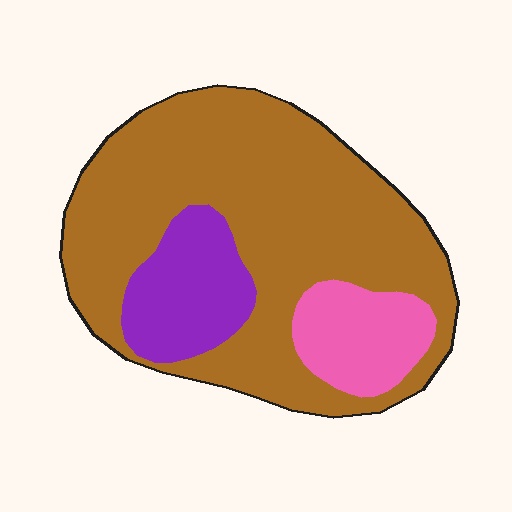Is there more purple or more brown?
Brown.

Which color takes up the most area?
Brown, at roughly 70%.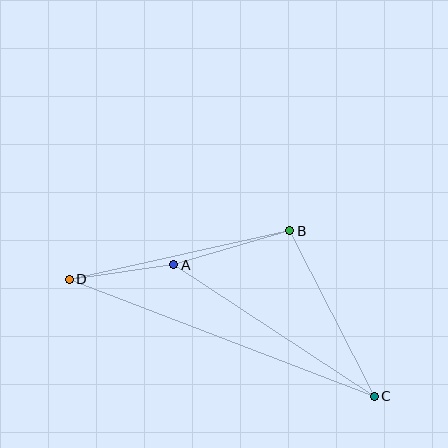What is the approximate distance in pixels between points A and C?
The distance between A and C is approximately 240 pixels.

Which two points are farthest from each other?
Points C and D are farthest from each other.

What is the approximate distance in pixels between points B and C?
The distance between B and C is approximately 186 pixels.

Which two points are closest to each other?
Points A and D are closest to each other.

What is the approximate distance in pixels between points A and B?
The distance between A and B is approximately 121 pixels.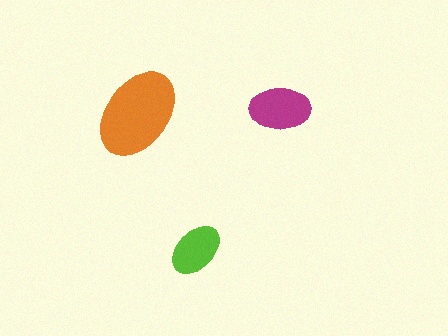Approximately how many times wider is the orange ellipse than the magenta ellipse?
About 1.5 times wider.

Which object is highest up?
The magenta ellipse is topmost.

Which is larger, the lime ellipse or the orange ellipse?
The orange one.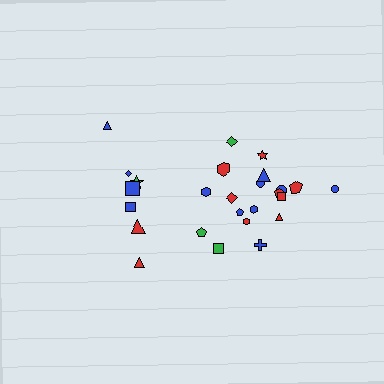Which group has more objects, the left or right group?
The right group.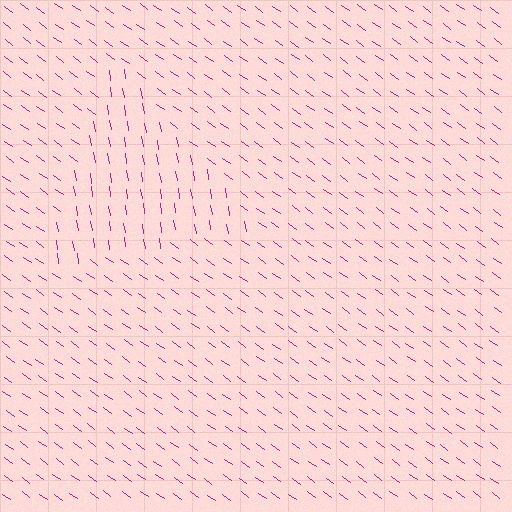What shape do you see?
I see a triangle.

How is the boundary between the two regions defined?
The boundary is defined purely by a change in line orientation (approximately 45 degrees difference). All lines are the same color and thickness.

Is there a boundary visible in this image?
Yes, there is a texture boundary formed by a change in line orientation.